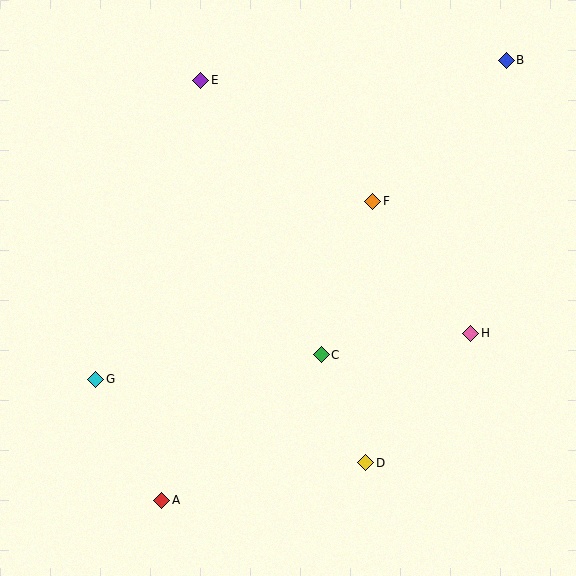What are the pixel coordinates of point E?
Point E is at (201, 80).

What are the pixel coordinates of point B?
Point B is at (506, 60).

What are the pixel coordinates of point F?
Point F is at (373, 201).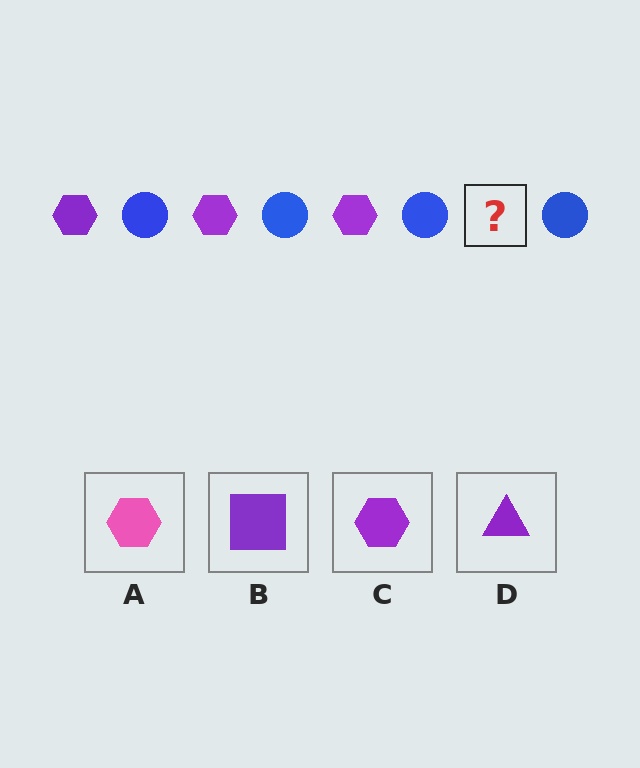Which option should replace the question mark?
Option C.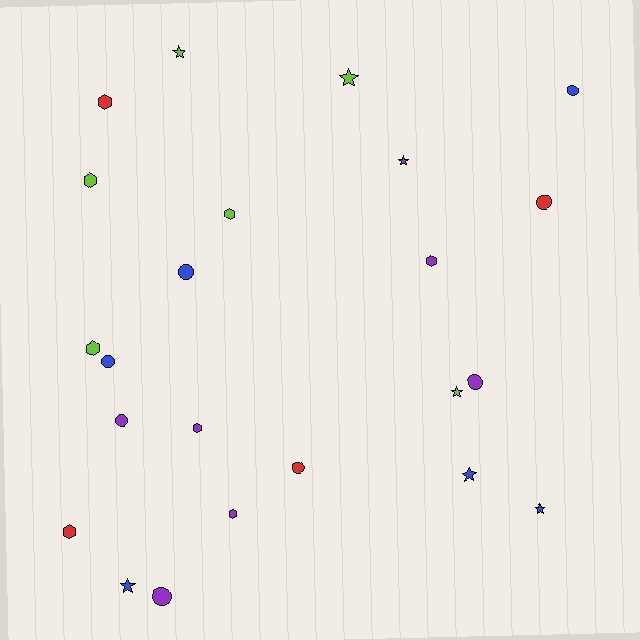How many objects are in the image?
There are 23 objects.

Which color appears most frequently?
Purple, with 7 objects.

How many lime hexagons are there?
There are 3 lime hexagons.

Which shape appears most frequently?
Circle, with 8 objects.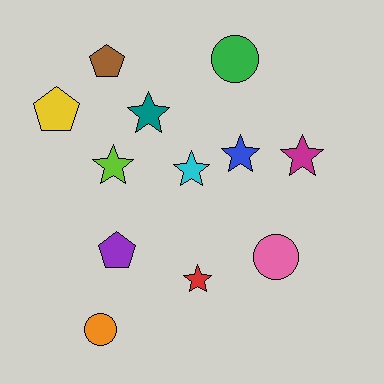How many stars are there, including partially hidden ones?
There are 6 stars.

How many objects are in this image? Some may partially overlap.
There are 12 objects.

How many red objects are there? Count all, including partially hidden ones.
There is 1 red object.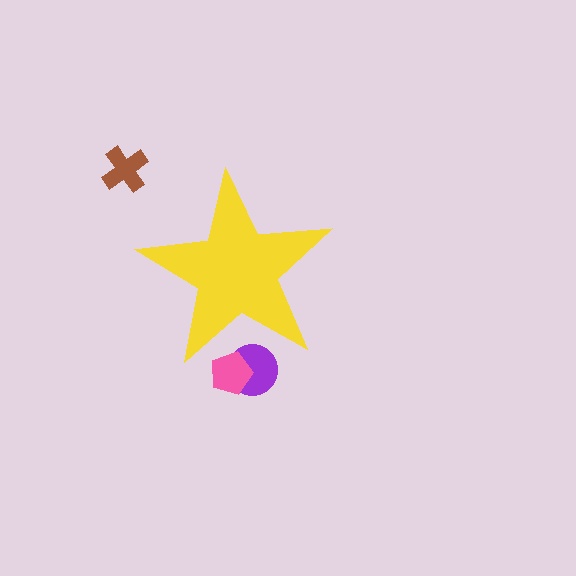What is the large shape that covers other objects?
A yellow star.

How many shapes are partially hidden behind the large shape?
2 shapes are partially hidden.